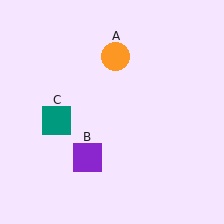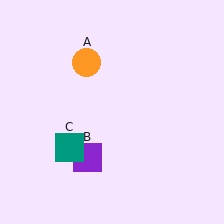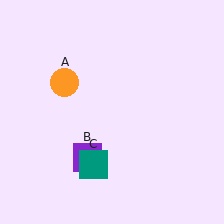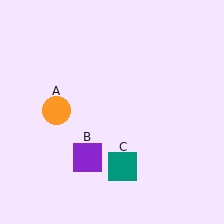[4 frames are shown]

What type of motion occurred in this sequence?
The orange circle (object A), teal square (object C) rotated counterclockwise around the center of the scene.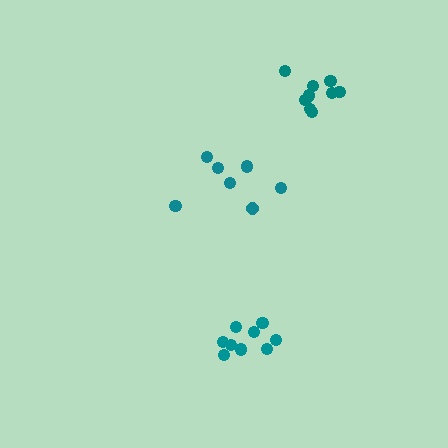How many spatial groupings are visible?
There are 3 spatial groupings.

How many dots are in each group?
Group 1: 7 dots, Group 2: 9 dots, Group 3: 9 dots (25 total).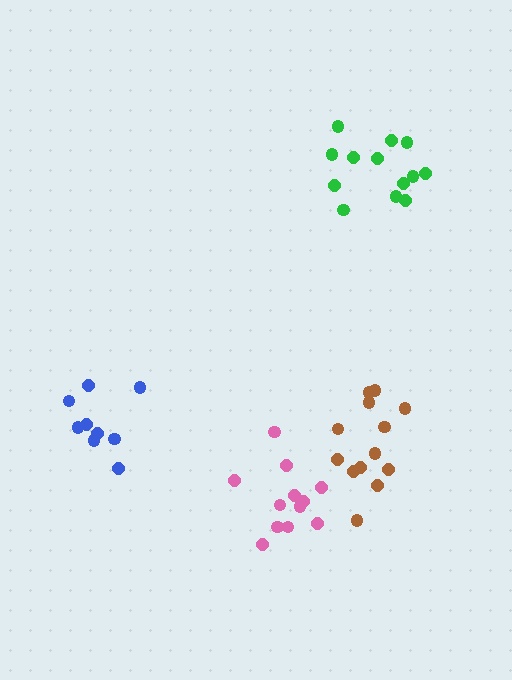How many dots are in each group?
Group 1: 12 dots, Group 2: 13 dots, Group 3: 9 dots, Group 4: 13 dots (47 total).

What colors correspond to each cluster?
The clusters are colored: pink, green, blue, brown.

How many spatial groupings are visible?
There are 4 spatial groupings.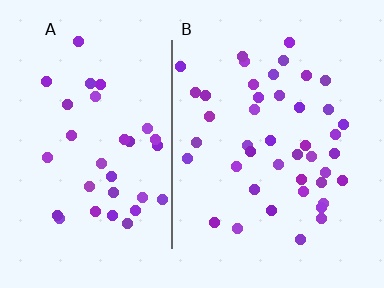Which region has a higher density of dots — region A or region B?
B (the right).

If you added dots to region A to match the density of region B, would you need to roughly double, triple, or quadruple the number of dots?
Approximately double.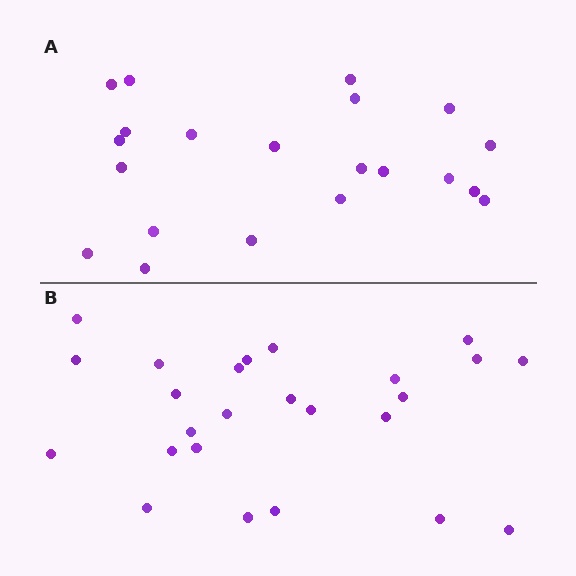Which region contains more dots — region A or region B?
Region B (the bottom region) has more dots.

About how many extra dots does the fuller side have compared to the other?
Region B has about 4 more dots than region A.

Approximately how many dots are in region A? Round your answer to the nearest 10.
About 20 dots. (The exact count is 21, which rounds to 20.)